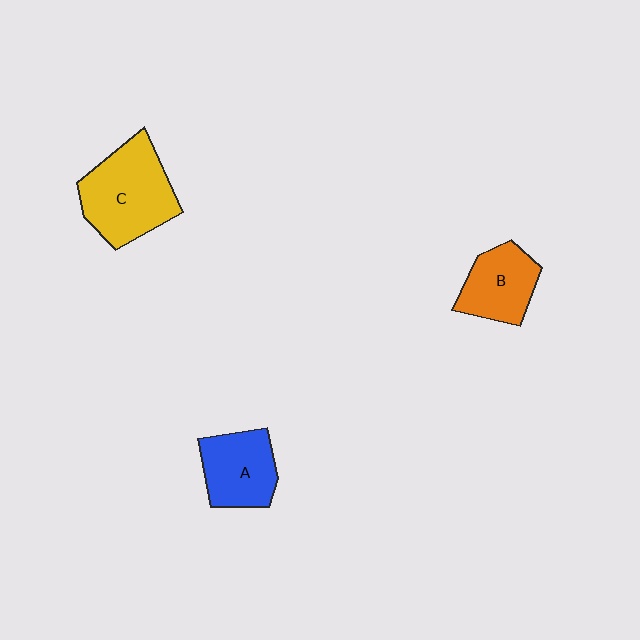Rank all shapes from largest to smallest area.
From largest to smallest: C (yellow), A (blue), B (orange).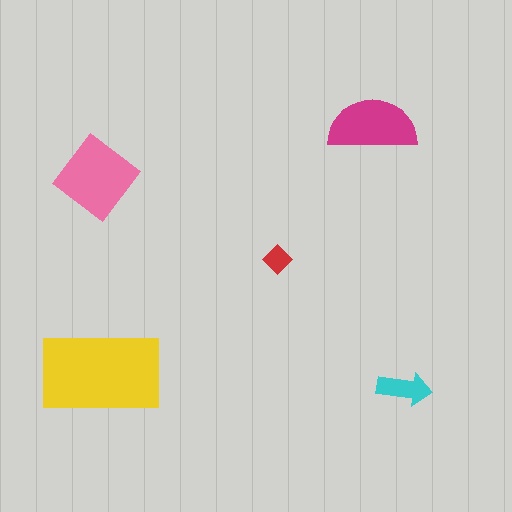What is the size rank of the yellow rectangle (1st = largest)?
1st.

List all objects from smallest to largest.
The red diamond, the cyan arrow, the magenta semicircle, the pink diamond, the yellow rectangle.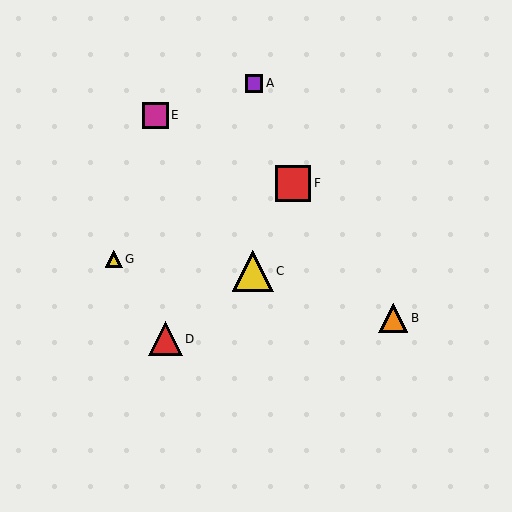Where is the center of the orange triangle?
The center of the orange triangle is at (393, 318).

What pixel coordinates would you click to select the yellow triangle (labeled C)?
Click at (253, 271) to select the yellow triangle C.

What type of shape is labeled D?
Shape D is a red triangle.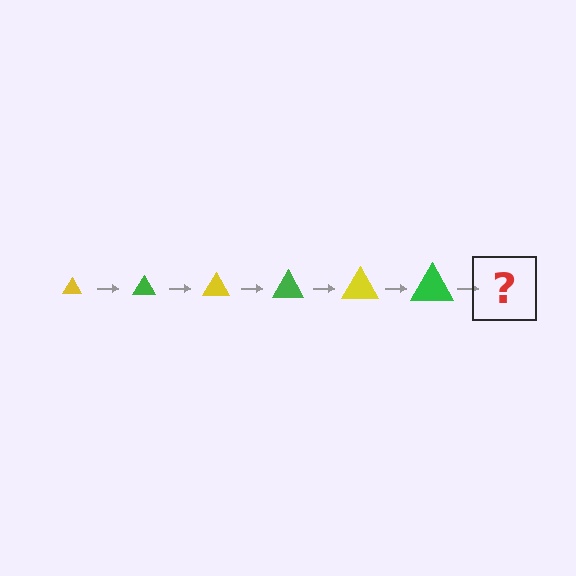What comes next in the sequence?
The next element should be a yellow triangle, larger than the previous one.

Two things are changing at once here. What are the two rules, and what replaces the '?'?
The two rules are that the triangle grows larger each step and the color cycles through yellow and green. The '?' should be a yellow triangle, larger than the previous one.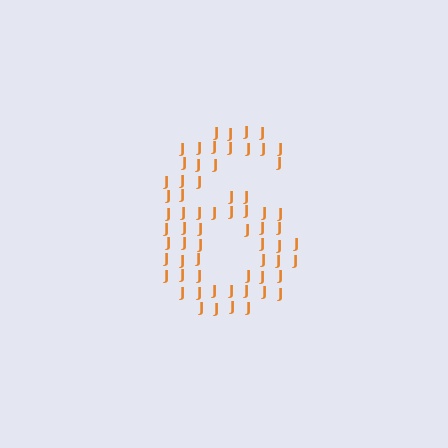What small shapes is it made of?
It is made of small letter J's.